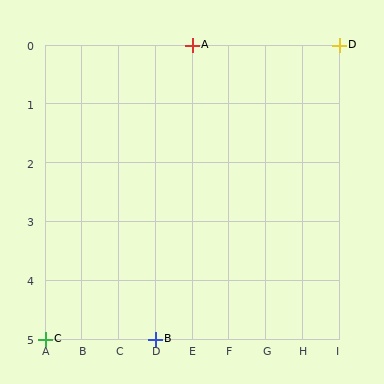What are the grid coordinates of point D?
Point D is at grid coordinates (I, 0).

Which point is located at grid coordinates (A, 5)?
Point C is at (A, 5).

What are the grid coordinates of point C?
Point C is at grid coordinates (A, 5).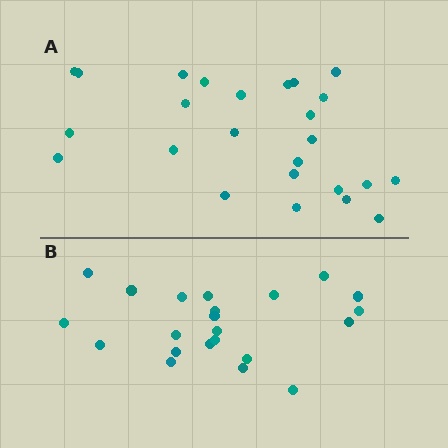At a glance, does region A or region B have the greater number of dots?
Region A (the top region) has more dots.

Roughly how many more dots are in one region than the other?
Region A has just a few more — roughly 2 or 3 more dots than region B.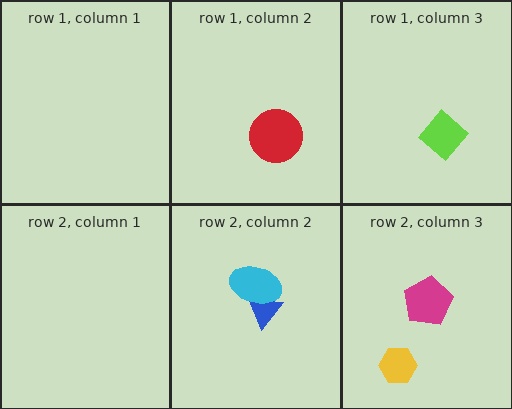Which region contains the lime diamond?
The row 1, column 3 region.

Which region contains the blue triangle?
The row 2, column 2 region.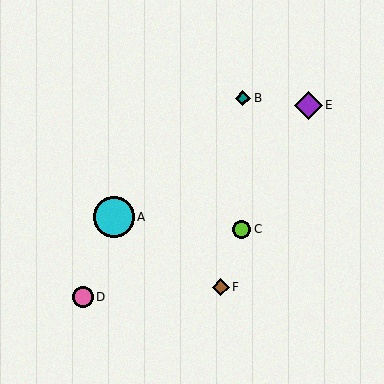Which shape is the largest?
The cyan circle (labeled A) is the largest.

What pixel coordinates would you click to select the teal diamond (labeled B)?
Click at (243, 98) to select the teal diamond B.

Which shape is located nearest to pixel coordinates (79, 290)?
The pink circle (labeled D) at (83, 297) is nearest to that location.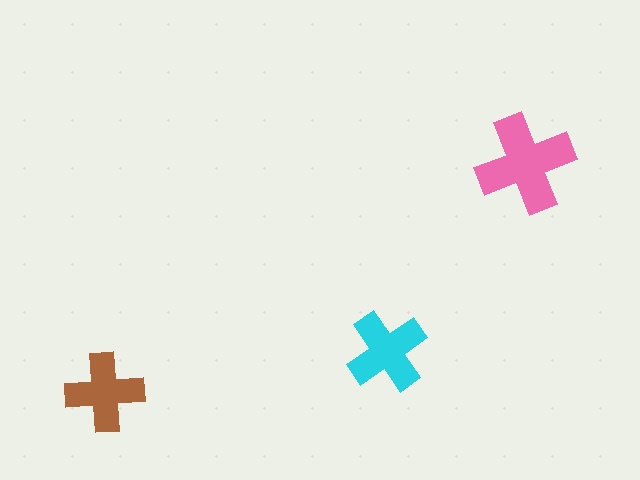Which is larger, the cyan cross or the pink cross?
The pink one.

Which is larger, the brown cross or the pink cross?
The pink one.